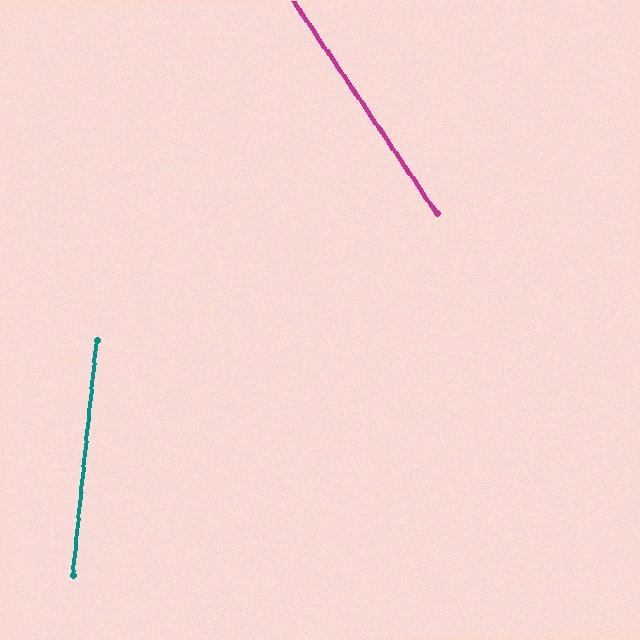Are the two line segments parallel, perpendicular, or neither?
Neither parallel nor perpendicular — they differ by about 40°.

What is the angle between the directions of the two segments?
Approximately 40 degrees.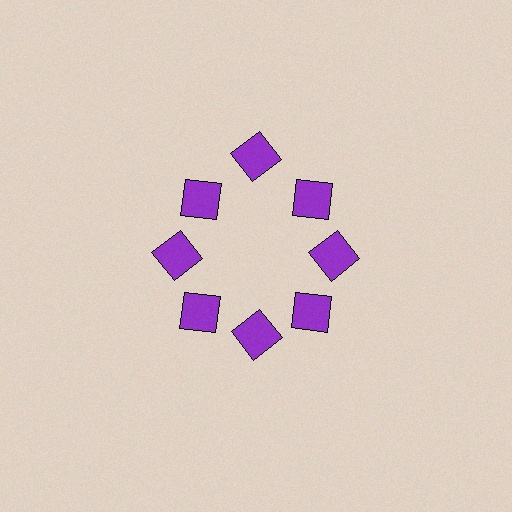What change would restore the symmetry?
The symmetry would be restored by moving it inward, back onto the ring so that all 8 squares sit at equal angles and equal distance from the center.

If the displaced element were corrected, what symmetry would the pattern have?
It would have 8-fold rotational symmetry — the pattern would map onto itself every 45 degrees.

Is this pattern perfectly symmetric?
No. The 8 purple squares are arranged in a ring, but one element near the 12 o'clock position is pushed outward from the center, breaking the 8-fold rotational symmetry.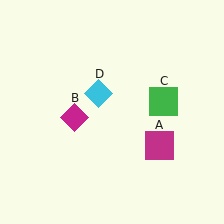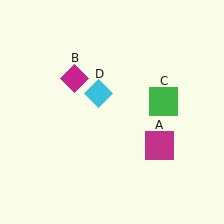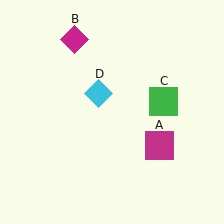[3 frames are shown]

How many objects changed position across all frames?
1 object changed position: magenta diamond (object B).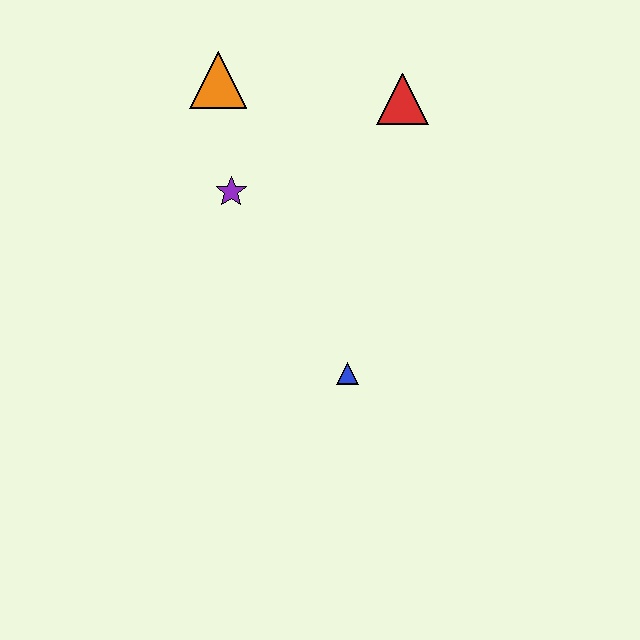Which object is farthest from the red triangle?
The blue triangle is farthest from the red triangle.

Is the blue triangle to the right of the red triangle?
No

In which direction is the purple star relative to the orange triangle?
The purple star is below the orange triangle.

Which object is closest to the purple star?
The orange triangle is closest to the purple star.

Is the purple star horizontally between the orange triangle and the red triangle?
Yes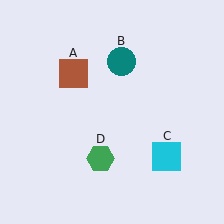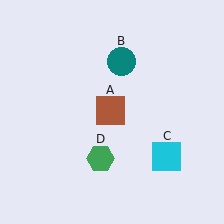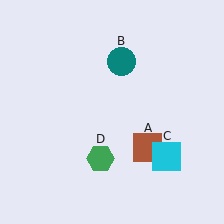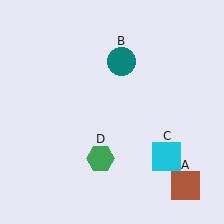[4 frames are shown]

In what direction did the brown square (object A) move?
The brown square (object A) moved down and to the right.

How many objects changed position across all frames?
1 object changed position: brown square (object A).